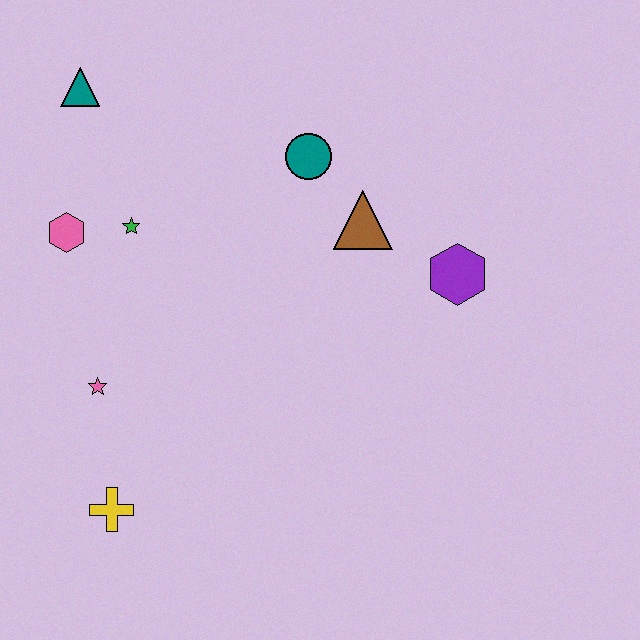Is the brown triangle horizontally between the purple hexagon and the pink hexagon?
Yes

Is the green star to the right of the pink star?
Yes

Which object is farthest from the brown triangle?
The yellow cross is farthest from the brown triangle.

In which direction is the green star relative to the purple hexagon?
The green star is to the left of the purple hexagon.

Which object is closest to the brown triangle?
The teal circle is closest to the brown triangle.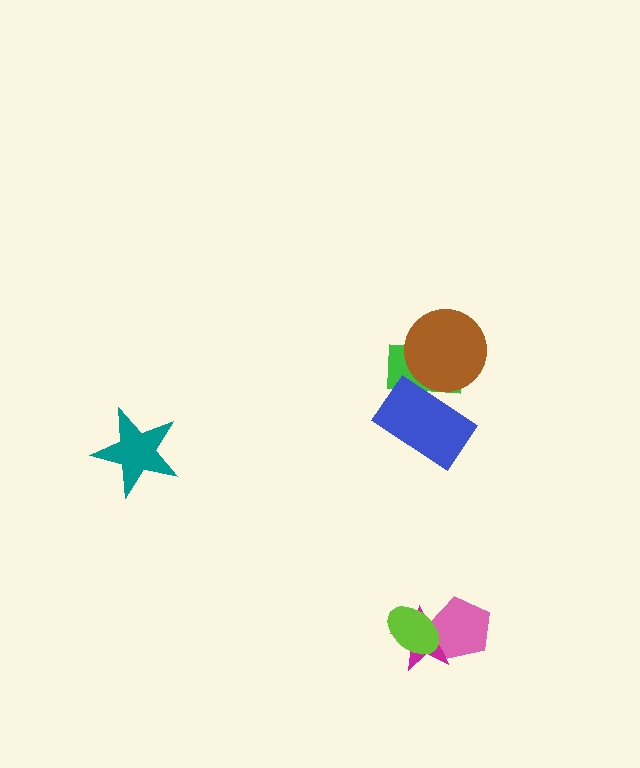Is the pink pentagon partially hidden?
Yes, it is partially covered by another shape.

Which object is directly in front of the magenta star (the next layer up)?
The pink pentagon is directly in front of the magenta star.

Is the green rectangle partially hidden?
Yes, it is partially covered by another shape.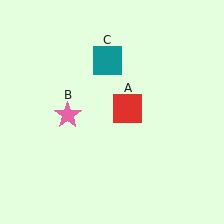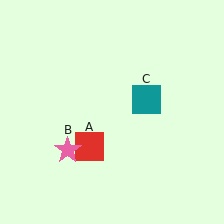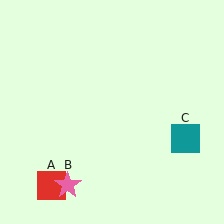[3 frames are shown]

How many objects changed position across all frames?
3 objects changed position: red square (object A), pink star (object B), teal square (object C).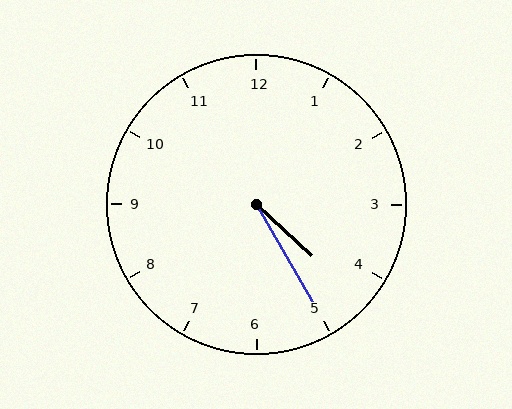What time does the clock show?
4:25.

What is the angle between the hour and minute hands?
Approximately 18 degrees.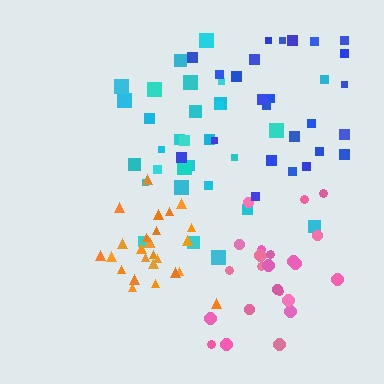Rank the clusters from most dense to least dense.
orange, pink, cyan, blue.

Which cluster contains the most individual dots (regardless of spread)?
Cyan (30).